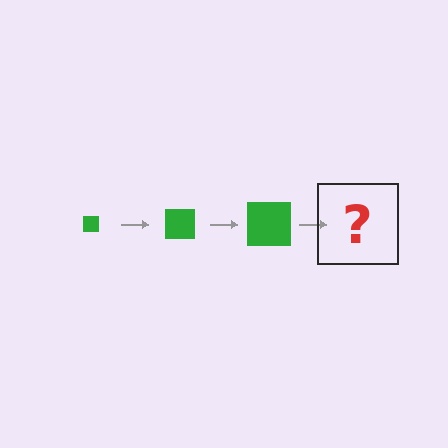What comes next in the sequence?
The next element should be a green square, larger than the previous one.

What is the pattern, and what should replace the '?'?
The pattern is that the square gets progressively larger each step. The '?' should be a green square, larger than the previous one.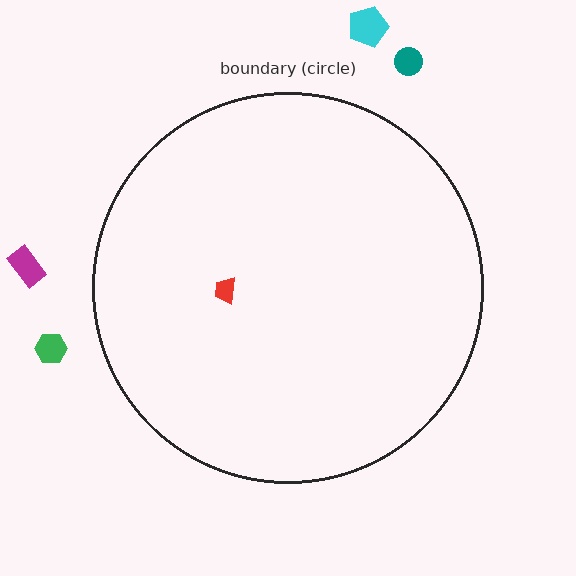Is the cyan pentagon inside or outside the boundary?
Outside.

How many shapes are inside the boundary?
1 inside, 4 outside.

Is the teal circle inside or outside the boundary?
Outside.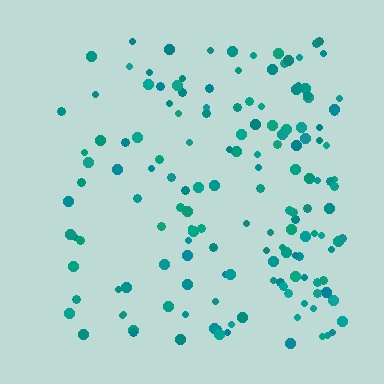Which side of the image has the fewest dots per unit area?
The left.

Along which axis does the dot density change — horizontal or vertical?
Horizontal.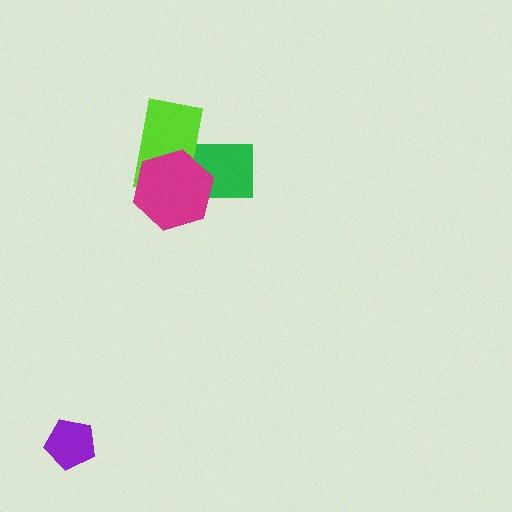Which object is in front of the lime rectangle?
The magenta hexagon is in front of the lime rectangle.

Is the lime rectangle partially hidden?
Yes, it is partially covered by another shape.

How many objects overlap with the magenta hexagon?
2 objects overlap with the magenta hexagon.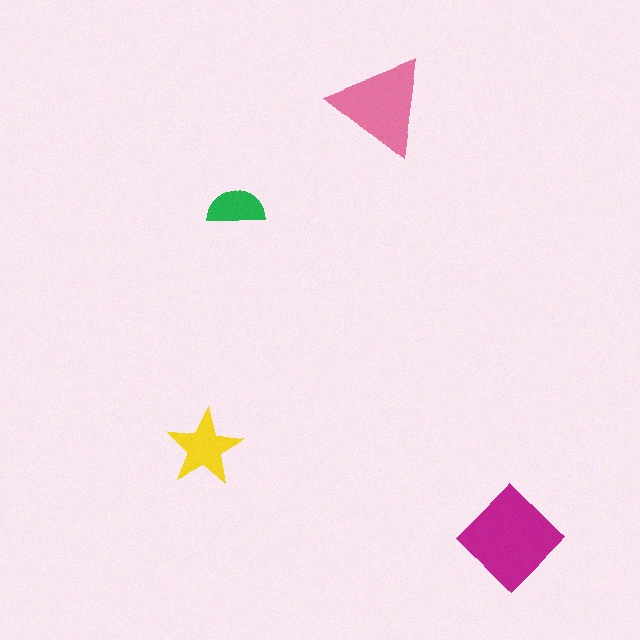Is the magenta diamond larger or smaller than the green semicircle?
Larger.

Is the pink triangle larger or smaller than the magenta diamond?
Smaller.